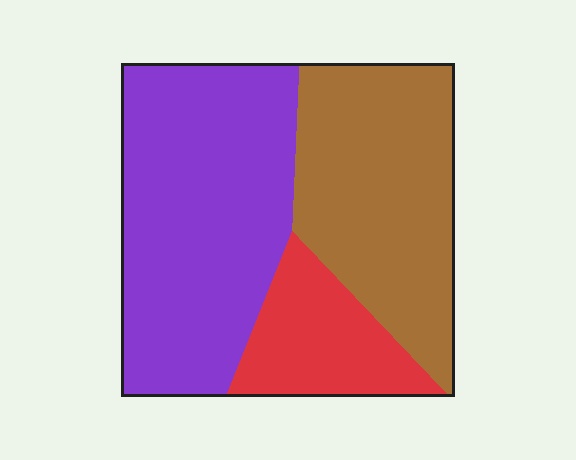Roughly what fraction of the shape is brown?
Brown covers around 35% of the shape.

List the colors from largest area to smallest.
From largest to smallest: purple, brown, red.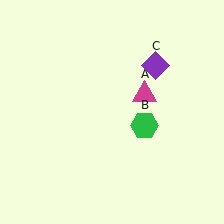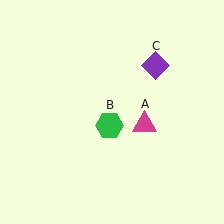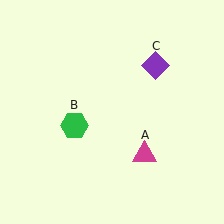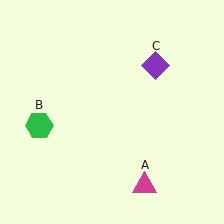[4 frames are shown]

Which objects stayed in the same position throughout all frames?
Purple diamond (object C) remained stationary.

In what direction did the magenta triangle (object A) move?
The magenta triangle (object A) moved down.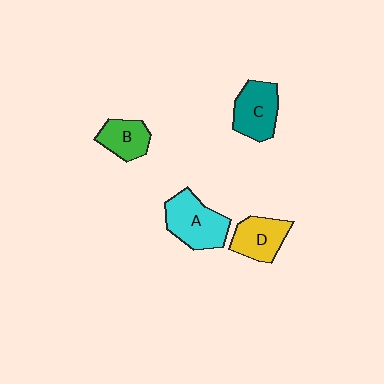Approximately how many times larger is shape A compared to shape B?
Approximately 1.5 times.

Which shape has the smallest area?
Shape B (green).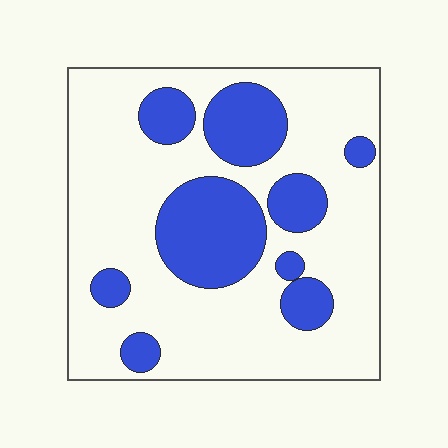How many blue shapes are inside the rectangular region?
9.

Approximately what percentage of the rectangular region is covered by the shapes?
Approximately 30%.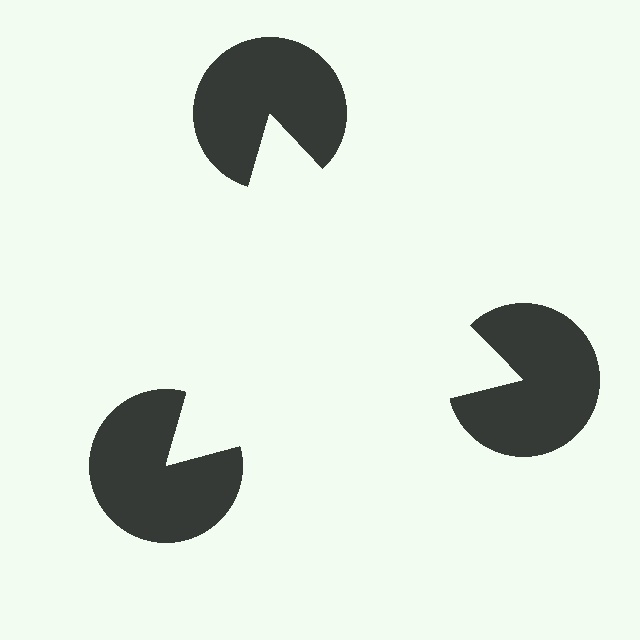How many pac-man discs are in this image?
There are 3 — one at each vertex of the illusory triangle.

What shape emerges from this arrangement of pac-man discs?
An illusory triangle — its edges are inferred from the aligned wedge cuts in the pac-man discs, not physically drawn.